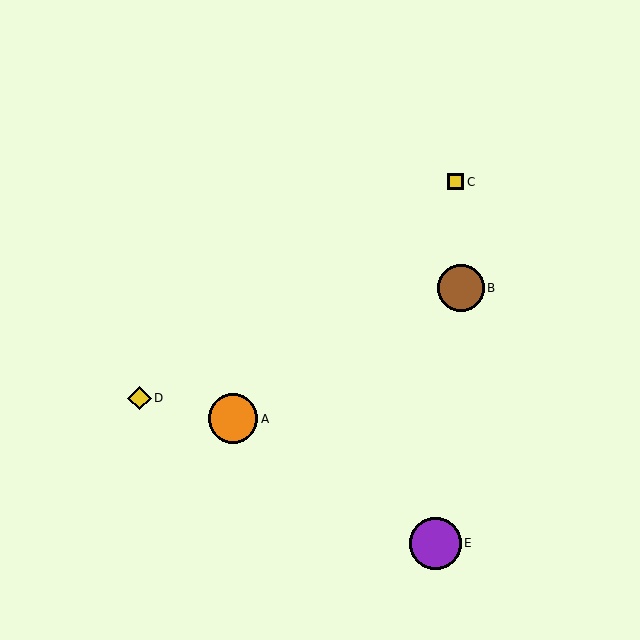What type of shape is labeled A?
Shape A is an orange circle.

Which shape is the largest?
The purple circle (labeled E) is the largest.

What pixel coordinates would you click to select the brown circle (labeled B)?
Click at (461, 288) to select the brown circle B.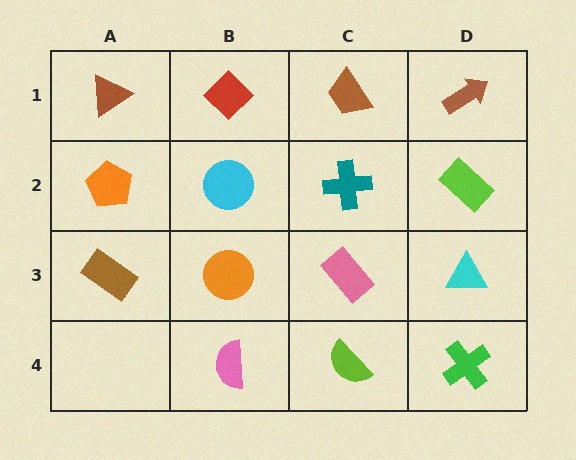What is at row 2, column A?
An orange pentagon.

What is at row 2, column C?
A teal cross.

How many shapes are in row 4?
3 shapes.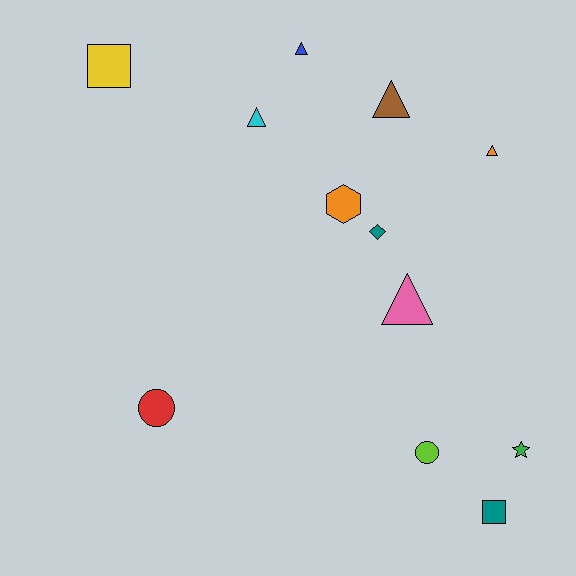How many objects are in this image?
There are 12 objects.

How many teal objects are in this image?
There are 2 teal objects.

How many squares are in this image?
There are 2 squares.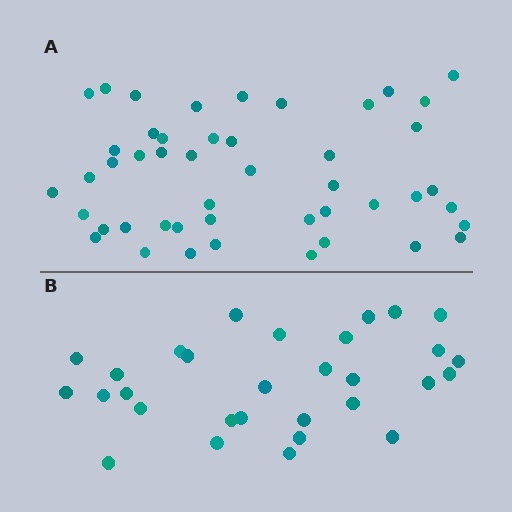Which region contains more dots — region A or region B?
Region A (the top region) has more dots.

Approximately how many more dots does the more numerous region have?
Region A has approximately 15 more dots than region B.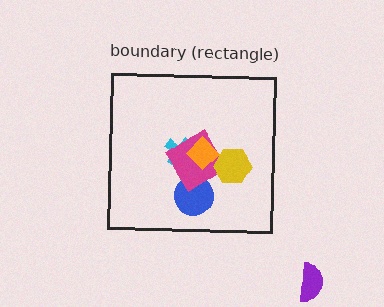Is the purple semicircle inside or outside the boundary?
Outside.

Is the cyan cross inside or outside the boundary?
Inside.